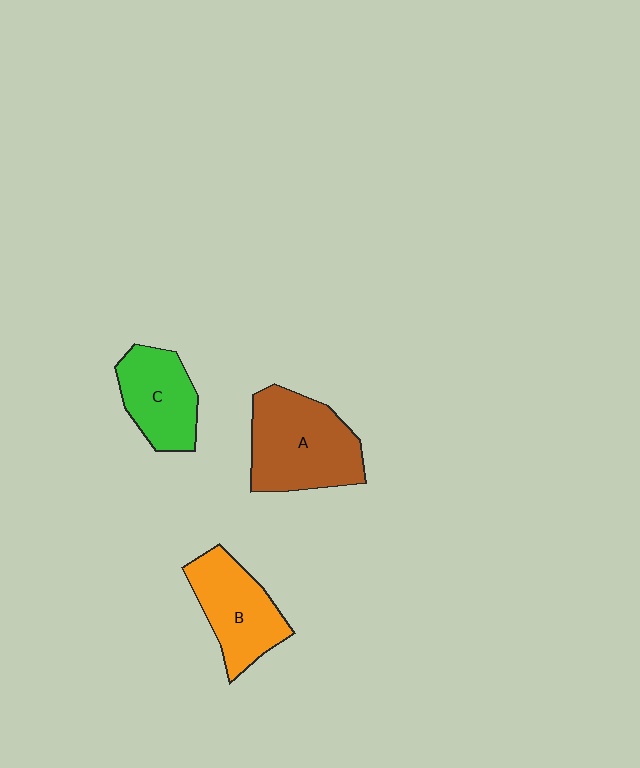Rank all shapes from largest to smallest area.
From largest to smallest: A (brown), B (orange), C (green).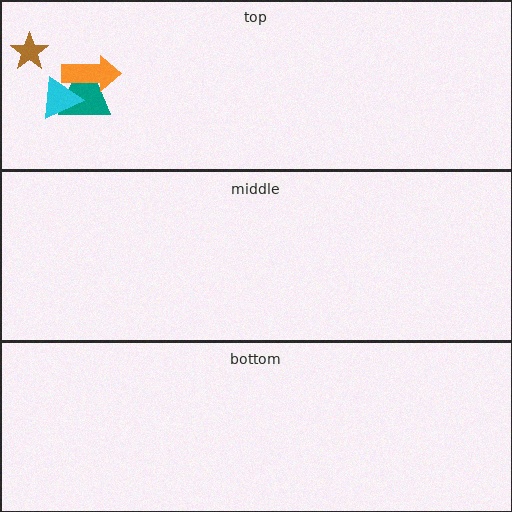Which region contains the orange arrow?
The top region.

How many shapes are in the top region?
4.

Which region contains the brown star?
The top region.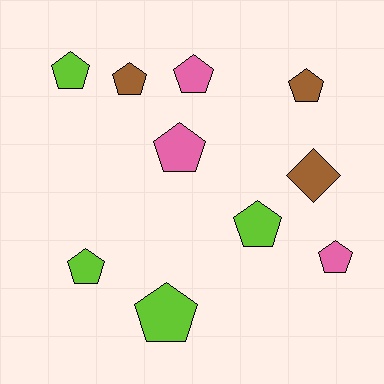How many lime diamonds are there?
There are no lime diamonds.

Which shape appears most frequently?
Pentagon, with 9 objects.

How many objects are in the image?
There are 10 objects.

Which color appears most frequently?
Lime, with 4 objects.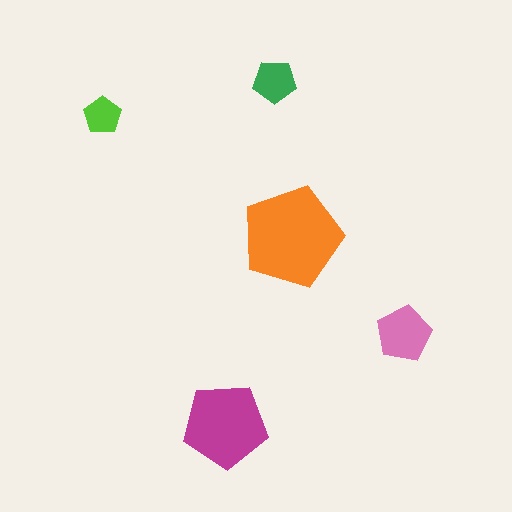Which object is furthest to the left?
The lime pentagon is leftmost.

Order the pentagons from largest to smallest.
the orange one, the magenta one, the pink one, the green one, the lime one.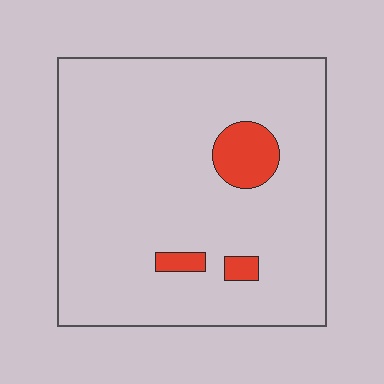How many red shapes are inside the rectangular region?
3.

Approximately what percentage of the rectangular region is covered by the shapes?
Approximately 10%.